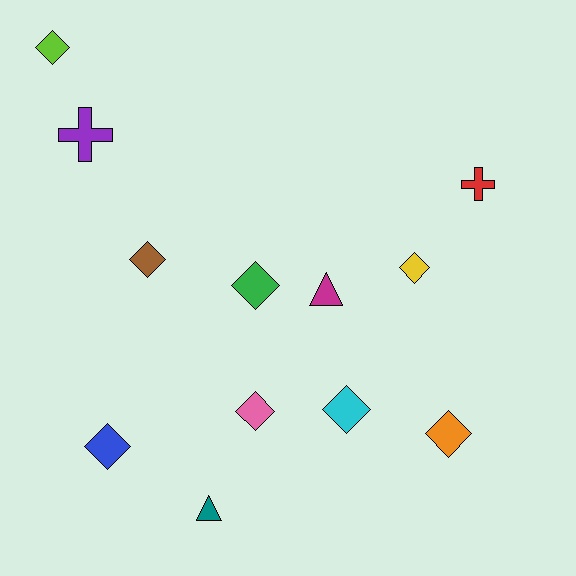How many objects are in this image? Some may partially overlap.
There are 12 objects.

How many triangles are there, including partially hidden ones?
There are 2 triangles.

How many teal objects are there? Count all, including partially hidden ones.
There is 1 teal object.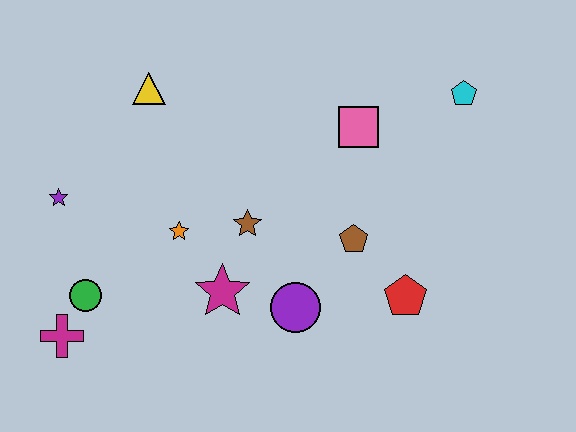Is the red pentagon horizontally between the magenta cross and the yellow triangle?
No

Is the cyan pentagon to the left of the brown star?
No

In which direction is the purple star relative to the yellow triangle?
The purple star is below the yellow triangle.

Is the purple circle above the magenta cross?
Yes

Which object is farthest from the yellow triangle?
The red pentagon is farthest from the yellow triangle.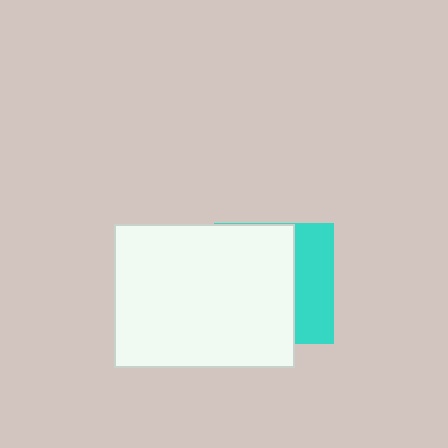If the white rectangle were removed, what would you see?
You would see the complete cyan square.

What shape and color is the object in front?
The object in front is a white rectangle.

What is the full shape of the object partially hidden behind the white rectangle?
The partially hidden object is a cyan square.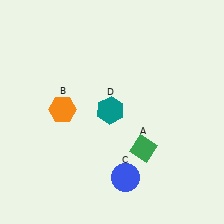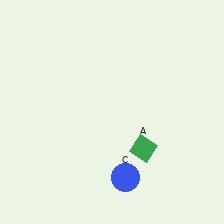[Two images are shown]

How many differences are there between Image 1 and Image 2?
There are 2 differences between the two images.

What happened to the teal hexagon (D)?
The teal hexagon (D) was removed in Image 2. It was in the top-left area of Image 1.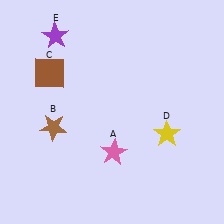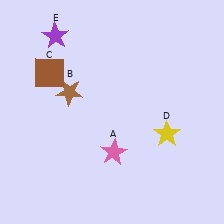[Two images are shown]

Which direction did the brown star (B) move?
The brown star (B) moved up.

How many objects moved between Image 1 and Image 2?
1 object moved between the two images.